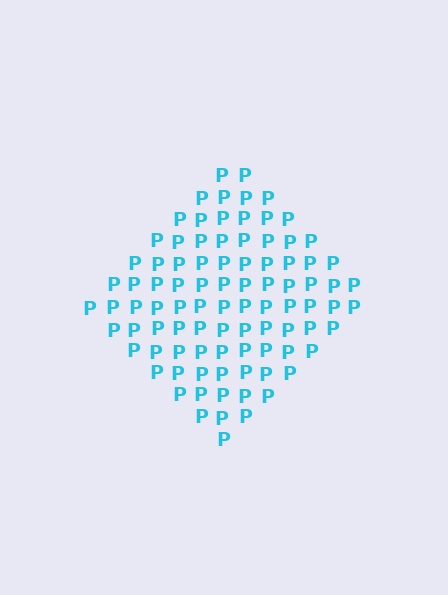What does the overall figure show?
The overall figure shows a diamond.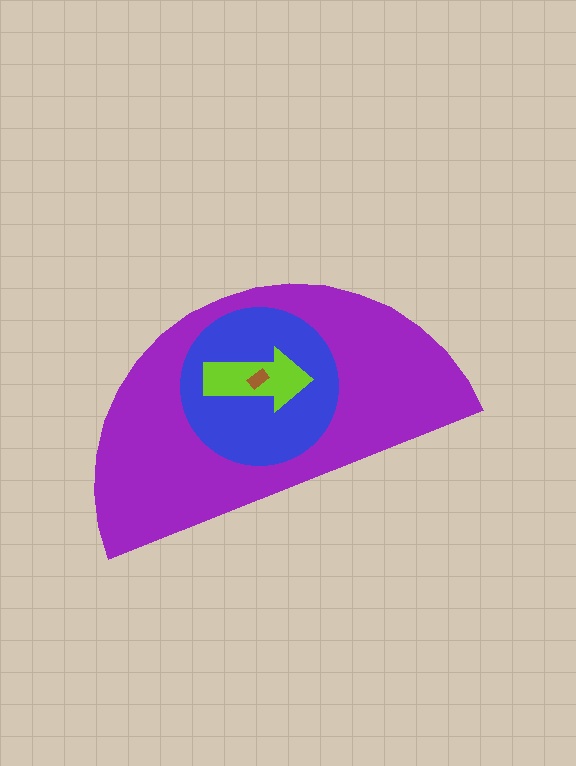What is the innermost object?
The brown rectangle.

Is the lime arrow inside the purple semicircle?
Yes.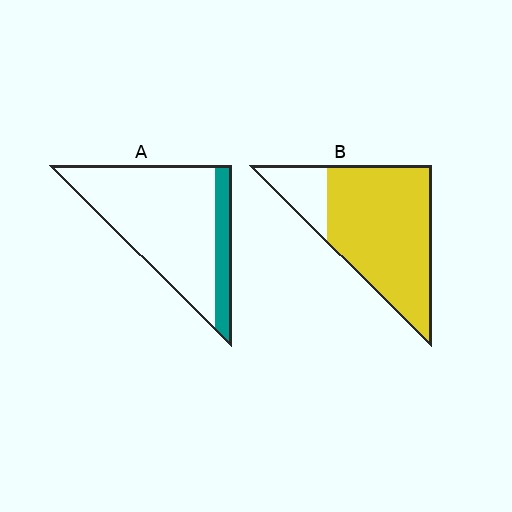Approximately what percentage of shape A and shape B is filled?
A is approximately 20% and B is approximately 80%.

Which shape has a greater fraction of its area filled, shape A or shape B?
Shape B.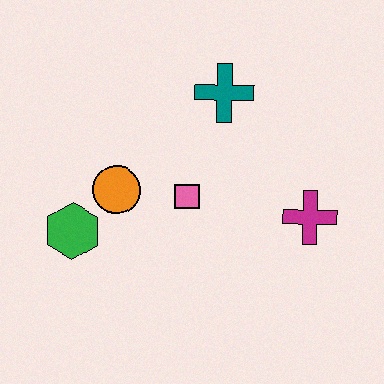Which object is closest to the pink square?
The orange circle is closest to the pink square.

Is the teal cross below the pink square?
No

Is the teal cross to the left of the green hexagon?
No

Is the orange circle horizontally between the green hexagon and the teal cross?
Yes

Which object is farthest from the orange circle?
The magenta cross is farthest from the orange circle.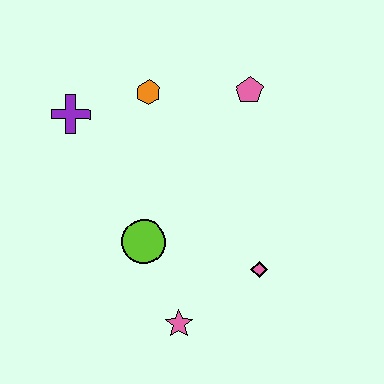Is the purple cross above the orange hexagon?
No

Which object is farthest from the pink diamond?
The purple cross is farthest from the pink diamond.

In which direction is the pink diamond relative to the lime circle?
The pink diamond is to the right of the lime circle.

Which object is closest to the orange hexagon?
The purple cross is closest to the orange hexagon.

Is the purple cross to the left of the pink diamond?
Yes